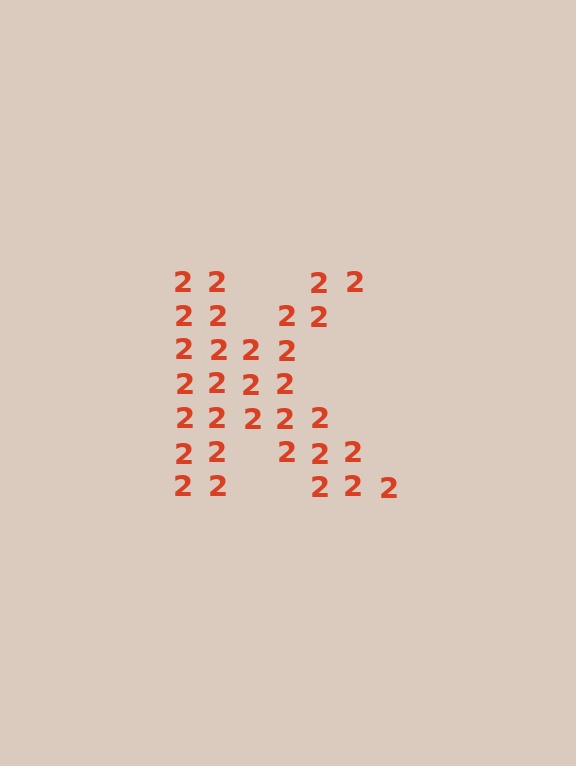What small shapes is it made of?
It is made of small digit 2's.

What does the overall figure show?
The overall figure shows the letter K.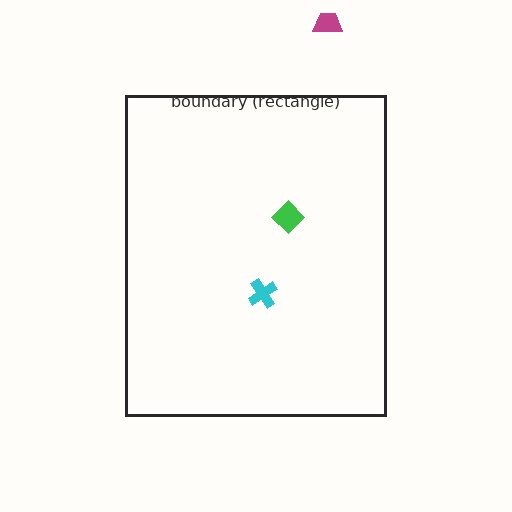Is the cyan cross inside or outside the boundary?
Inside.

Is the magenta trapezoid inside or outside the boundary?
Outside.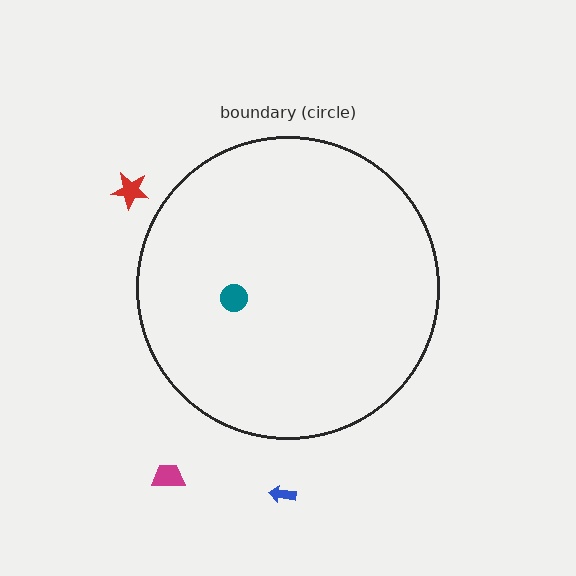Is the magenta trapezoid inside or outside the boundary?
Outside.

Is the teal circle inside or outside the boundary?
Inside.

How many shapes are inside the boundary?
1 inside, 3 outside.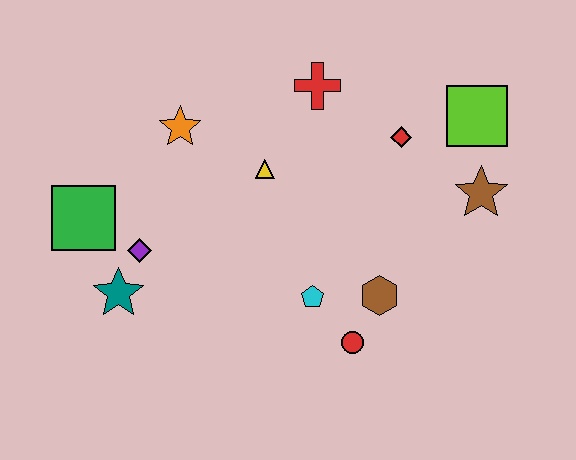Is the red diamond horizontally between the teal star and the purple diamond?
No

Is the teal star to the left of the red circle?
Yes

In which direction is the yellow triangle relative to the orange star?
The yellow triangle is to the right of the orange star.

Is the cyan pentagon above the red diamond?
No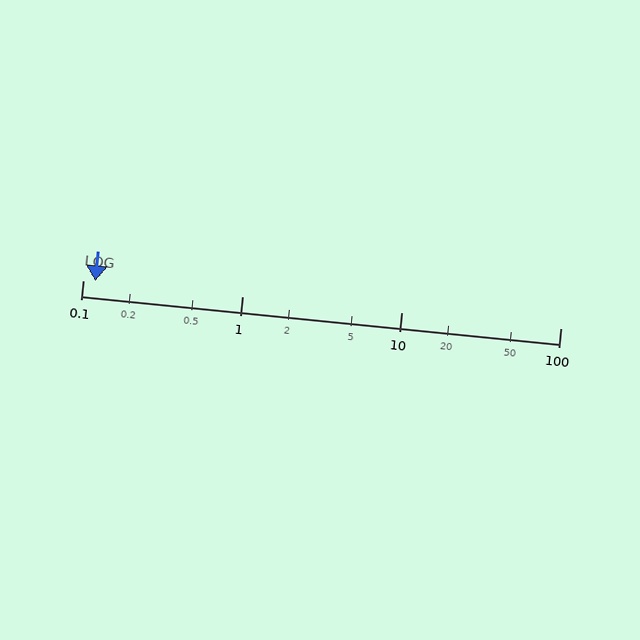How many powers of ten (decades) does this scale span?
The scale spans 3 decades, from 0.1 to 100.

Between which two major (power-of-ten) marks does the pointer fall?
The pointer is between 0.1 and 1.